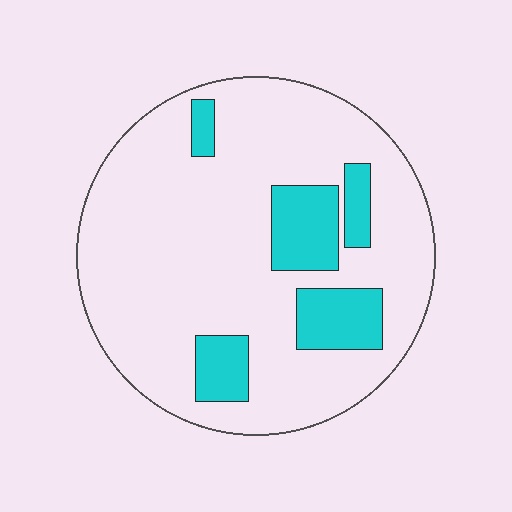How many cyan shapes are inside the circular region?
5.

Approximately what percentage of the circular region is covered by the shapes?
Approximately 20%.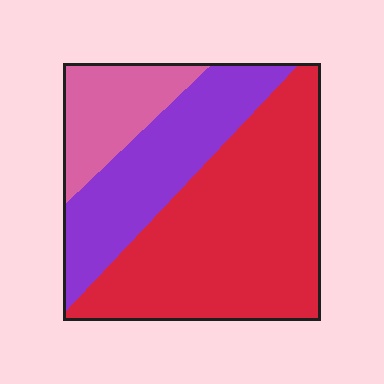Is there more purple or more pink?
Purple.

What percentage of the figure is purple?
Purple covers around 30% of the figure.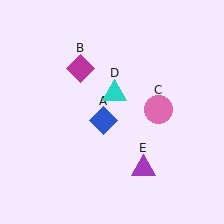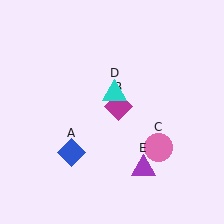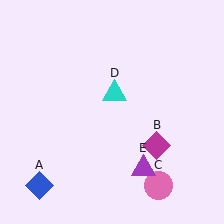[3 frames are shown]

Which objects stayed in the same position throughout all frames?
Cyan triangle (object D) and purple triangle (object E) remained stationary.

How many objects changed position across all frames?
3 objects changed position: blue diamond (object A), magenta diamond (object B), pink circle (object C).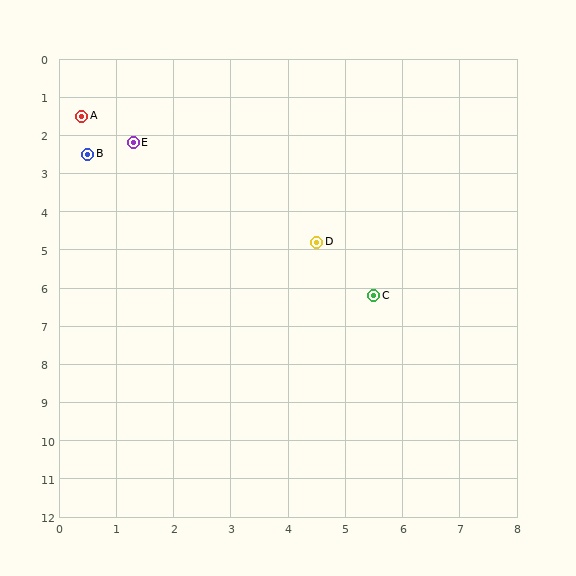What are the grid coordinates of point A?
Point A is at approximately (0.4, 1.5).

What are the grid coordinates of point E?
Point E is at approximately (1.3, 2.2).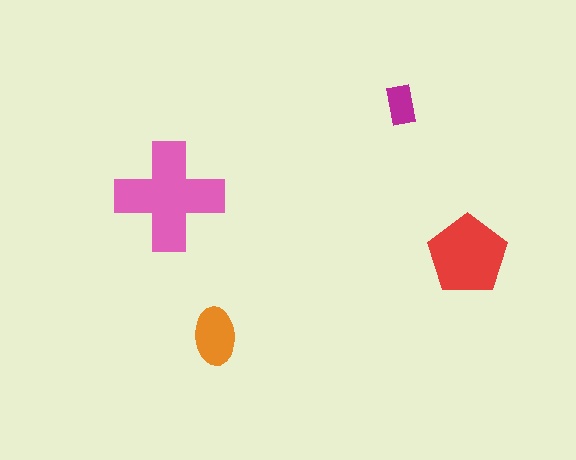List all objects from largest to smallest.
The pink cross, the red pentagon, the orange ellipse, the magenta rectangle.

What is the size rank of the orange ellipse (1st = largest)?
3rd.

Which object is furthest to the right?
The red pentagon is rightmost.